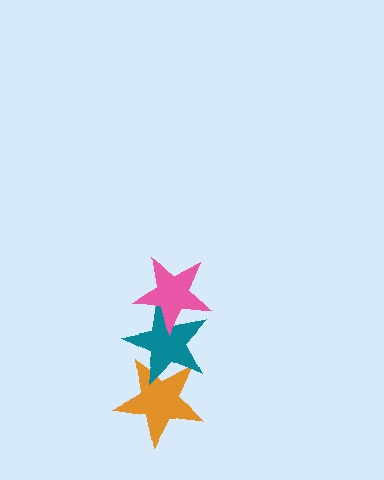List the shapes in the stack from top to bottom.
From top to bottom: the pink star, the teal star, the orange star.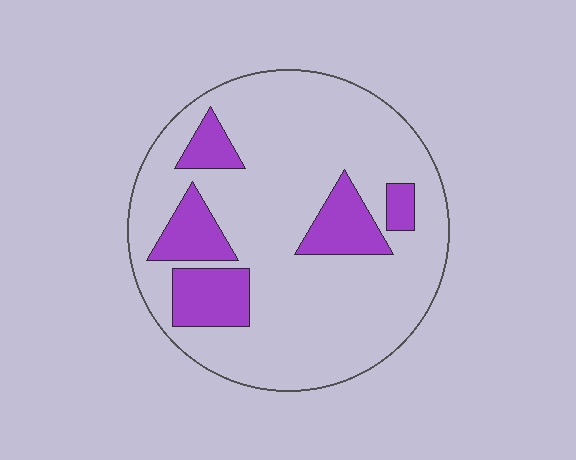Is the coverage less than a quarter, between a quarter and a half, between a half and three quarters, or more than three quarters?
Less than a quarter.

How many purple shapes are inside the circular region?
5.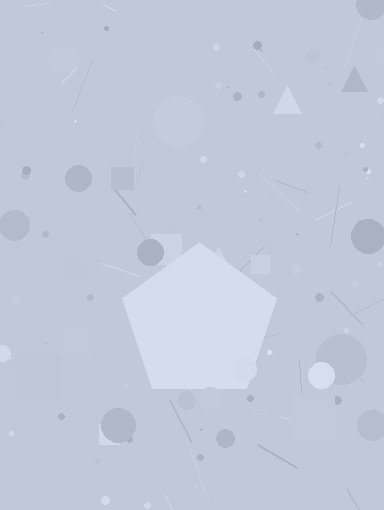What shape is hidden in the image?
A pentagon is hidden in the image.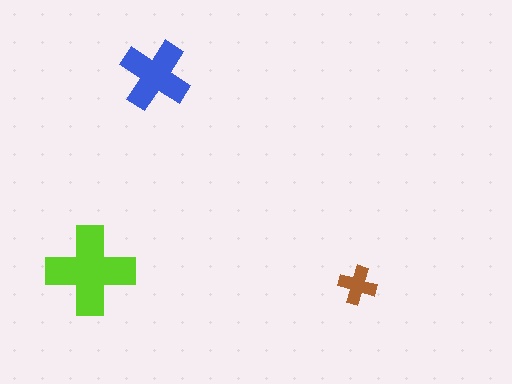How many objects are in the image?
There are 3 objects in the image.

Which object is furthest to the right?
The brown cross is rightmost.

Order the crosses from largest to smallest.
the lime one, the blue one, the brown one.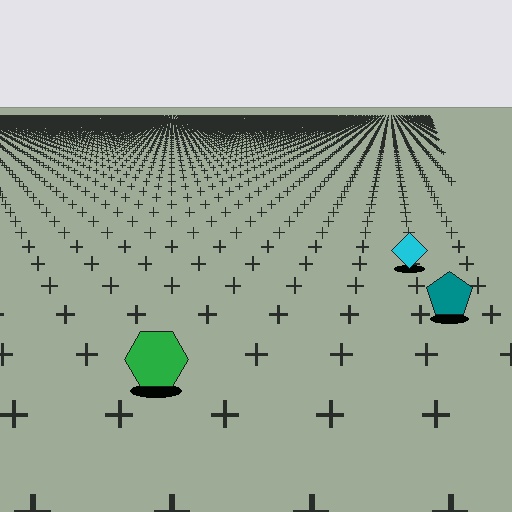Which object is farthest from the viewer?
The cyan diamond is farthest from the viewer. It appears smaller and the ground texture around it is denser.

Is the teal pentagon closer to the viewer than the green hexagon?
No. The green hexagon is closer — you can tell from the texture gradient: the ground texture is coarser near it.